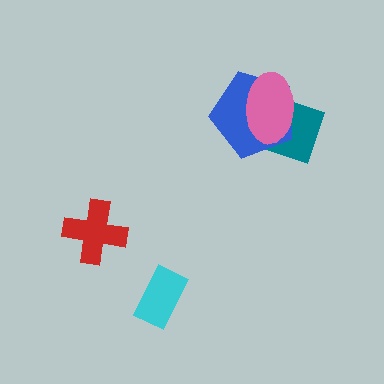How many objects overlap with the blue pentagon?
2 objects overlap with the blue pentagon.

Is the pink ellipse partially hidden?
No, no other shape covers it.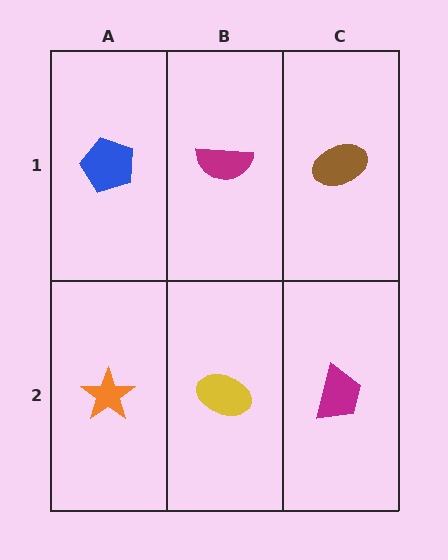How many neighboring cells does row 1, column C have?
2.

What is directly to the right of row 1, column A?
A magenta semicircle.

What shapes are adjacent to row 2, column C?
A brown ellipse (row 1, column C), a yellow ellipse (row 2, column B).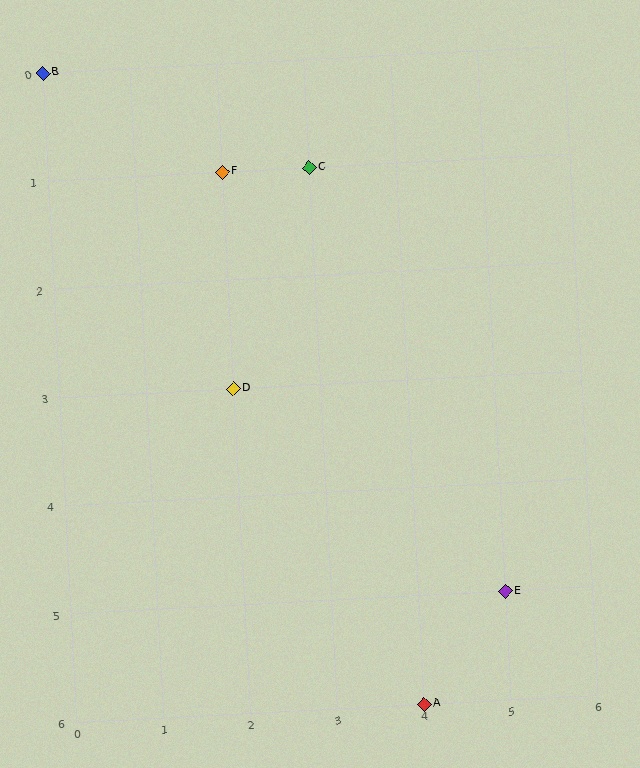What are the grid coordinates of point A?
Point A is at grid coordinates (4, 6).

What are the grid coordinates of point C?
Point C is at grid coordinates (3, 1).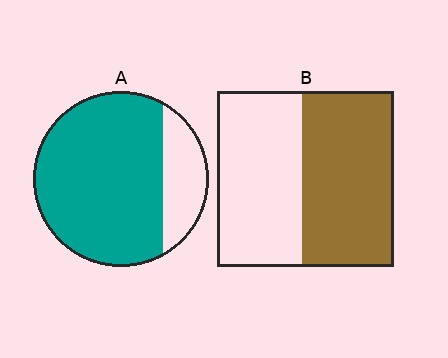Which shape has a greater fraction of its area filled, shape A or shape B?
Shape A.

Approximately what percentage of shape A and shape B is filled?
A is approximately 80% and B is approximately 50%.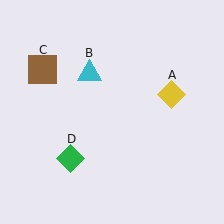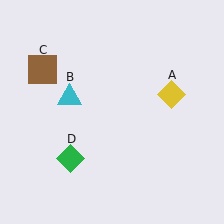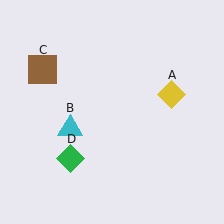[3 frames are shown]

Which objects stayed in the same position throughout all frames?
Yellow diamond (object A) and brown square (object C) and green diamond (object D) remained stationary.